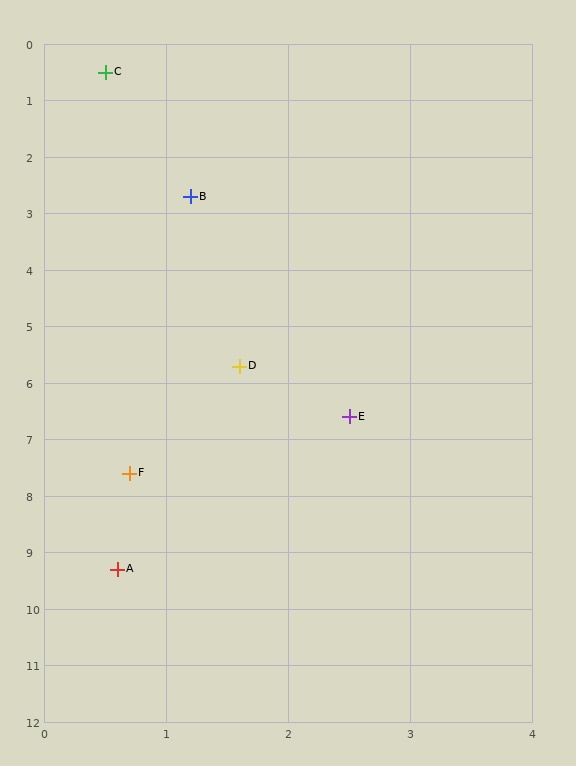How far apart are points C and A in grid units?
Points C and A are about 8.8 grid units apart.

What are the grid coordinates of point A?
Point A is at approximately (0.6, 9.3).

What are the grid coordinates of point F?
Point F is at approximately (0.7, 7.6).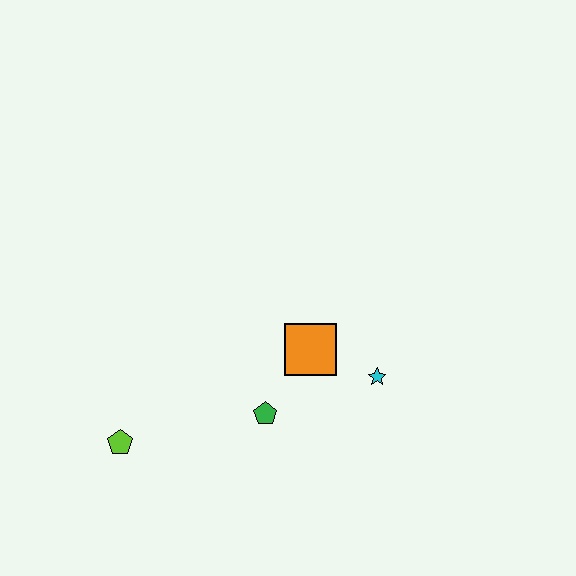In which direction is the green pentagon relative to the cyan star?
The green pentagon is to the left of the cyan star.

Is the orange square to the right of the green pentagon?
Yes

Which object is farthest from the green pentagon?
The lime pentagon is farthest from the green pentagon.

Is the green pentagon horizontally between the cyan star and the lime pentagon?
Yes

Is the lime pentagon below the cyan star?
Yes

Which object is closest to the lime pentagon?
The green pentagon is closest to the lime pentagon.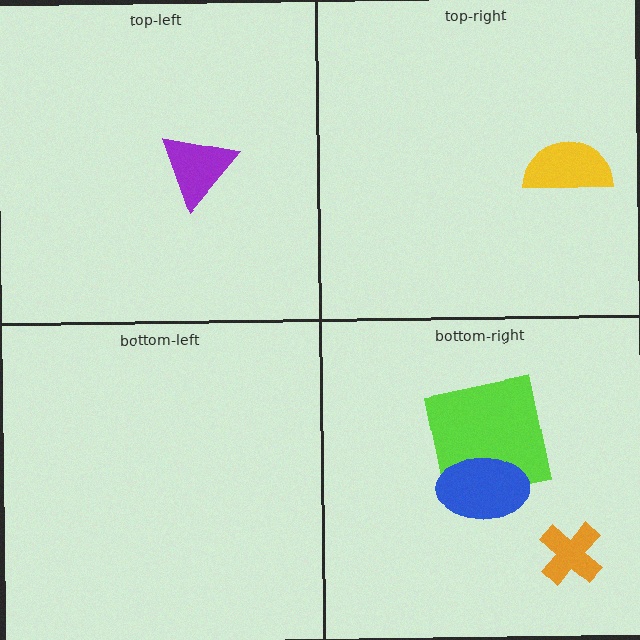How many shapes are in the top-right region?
1.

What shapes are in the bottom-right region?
The lime square, the orange cross, the blue ellipse.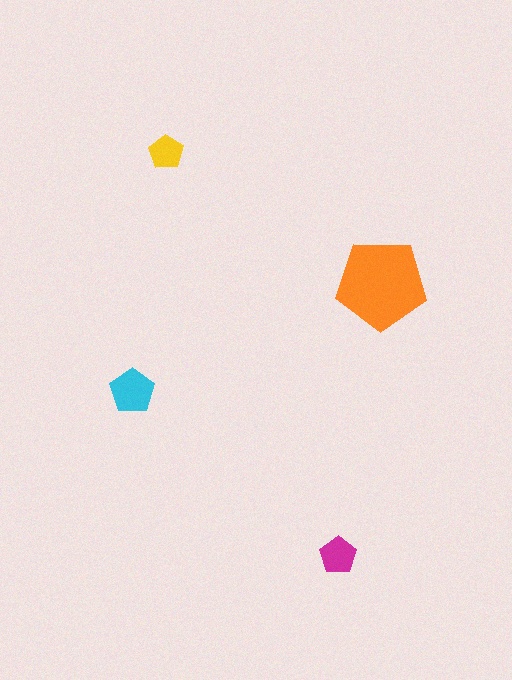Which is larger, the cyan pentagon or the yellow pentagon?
The cyan one.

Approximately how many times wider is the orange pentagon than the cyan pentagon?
About 2 times wider.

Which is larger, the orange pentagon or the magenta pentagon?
The orange one.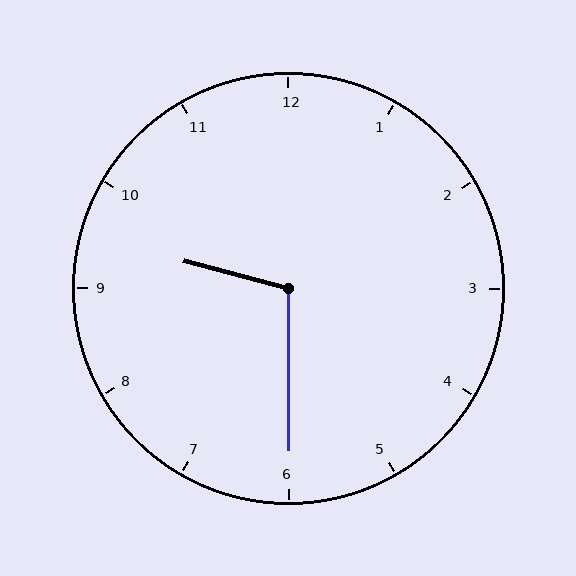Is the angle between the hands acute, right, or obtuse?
It is obtuse.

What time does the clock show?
9:30.